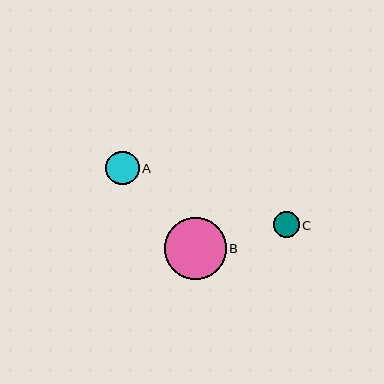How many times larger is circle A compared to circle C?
Circle A is approximately 1.3 times the size of circle C.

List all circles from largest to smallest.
From largest to smallest: B, A, C.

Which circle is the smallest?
Circle C is the smallest with a size of approximately 26 pixels.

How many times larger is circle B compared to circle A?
Circle B is approximately 1.9 times the size of circle A.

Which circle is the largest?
Circle B is the largest with a size of approximately 62 pixels.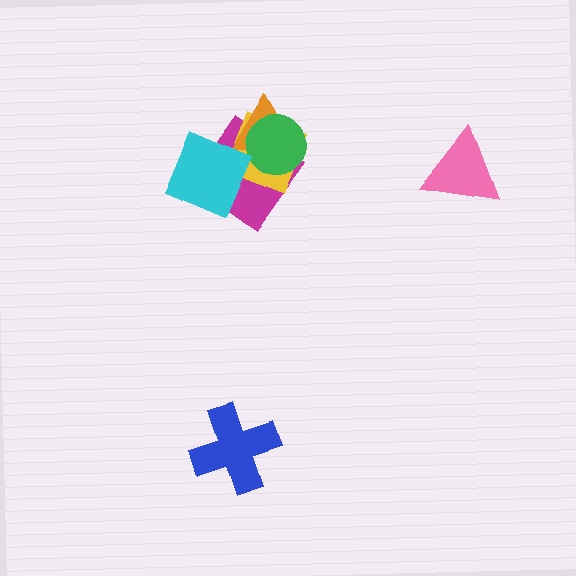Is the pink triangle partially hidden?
No, no other shape covers it.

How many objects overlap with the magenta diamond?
4 objects overlap with the magenta diamond.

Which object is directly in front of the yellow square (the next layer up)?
The orange triangle is directly in front of the yellow square.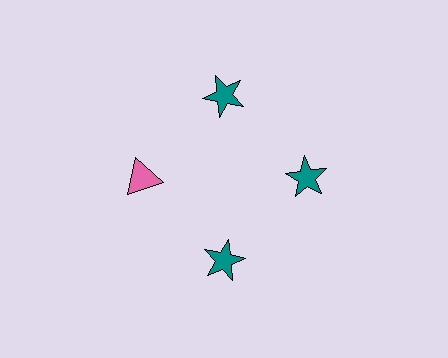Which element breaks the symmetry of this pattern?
The pink triangle at roughly the 9 o'clock position breaks the symmetry. All other shapes are teal stars.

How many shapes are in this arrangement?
There are 4 shapes arranged in a ring pattern.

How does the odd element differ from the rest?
It differs in both color (pink instead of teal) and shape (triangle instead of star).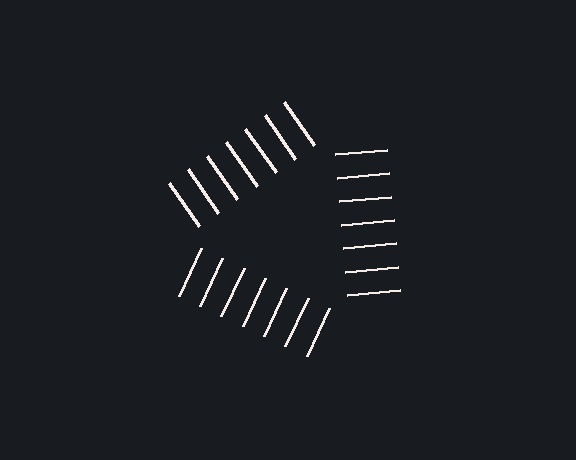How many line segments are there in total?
21 — 7 along each of the 3 edges.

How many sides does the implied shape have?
3 sides — the line-ends trace a triangle.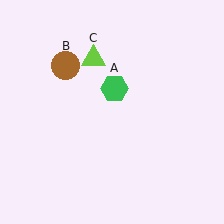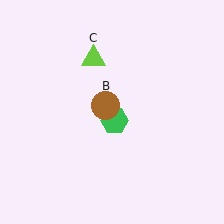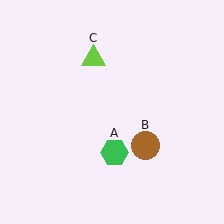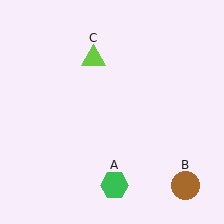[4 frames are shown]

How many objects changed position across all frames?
2 objects changed position: green hexagon (object A), brown circle (object B).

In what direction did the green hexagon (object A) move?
The green hexagon (object A) moved down.